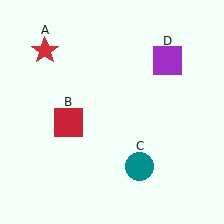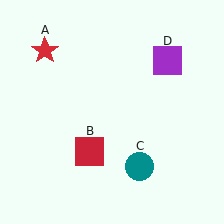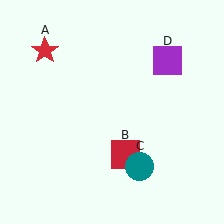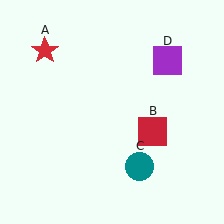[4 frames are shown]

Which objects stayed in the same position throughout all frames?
Red star (object A) and teal circle (object C) and purple square (object D) remained stationary.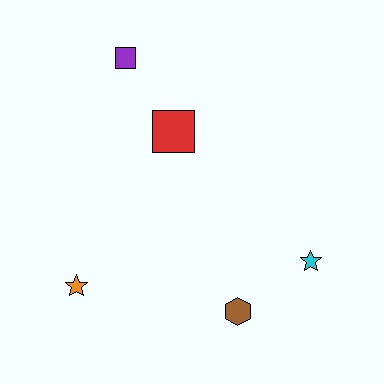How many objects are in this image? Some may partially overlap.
There are 5 objects.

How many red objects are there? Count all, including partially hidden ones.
There is 1 red object.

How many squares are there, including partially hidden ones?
There are 2 squares.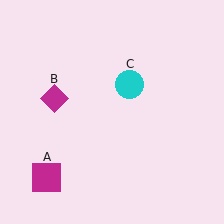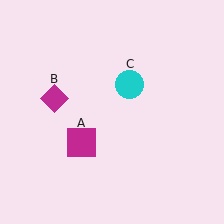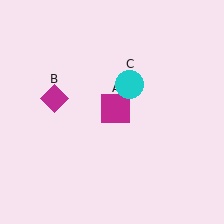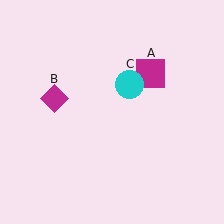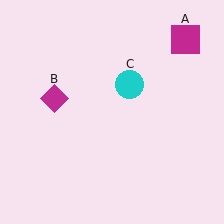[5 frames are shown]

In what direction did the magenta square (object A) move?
The magenta square (object A) moved up and to the right.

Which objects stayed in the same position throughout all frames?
Magenta diamond (object B) and cyan circle (object C) remained stationary.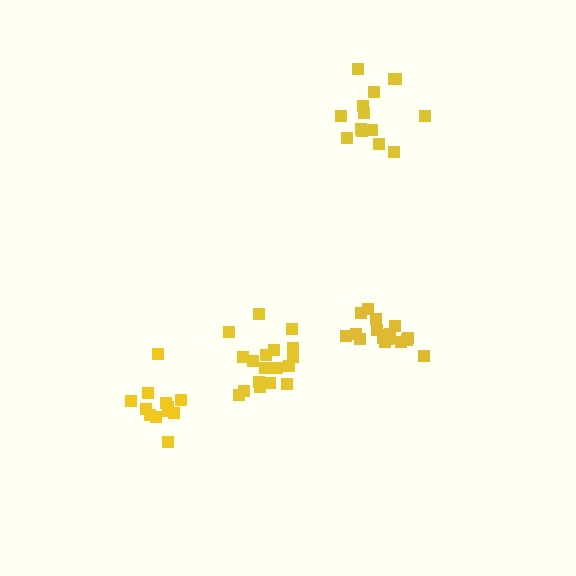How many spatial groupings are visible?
There are 4 spatial groupings.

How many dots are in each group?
Group 1: 12 dots, Group 2: 18 dots, Group 3: 18 dots, Group 4: 14 dots (62 total).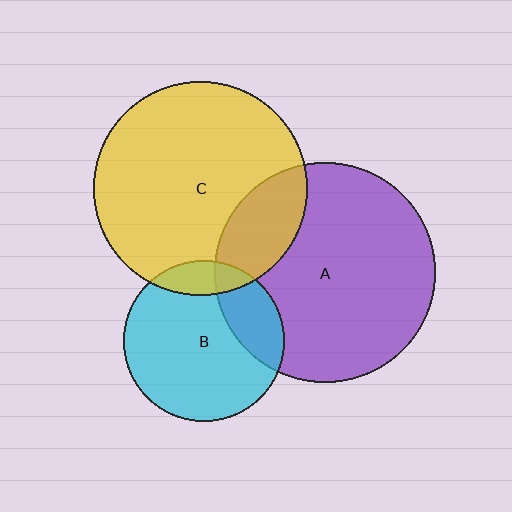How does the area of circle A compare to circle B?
Approximately 1.9 times.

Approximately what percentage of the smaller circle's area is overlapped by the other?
Approximately 20%.